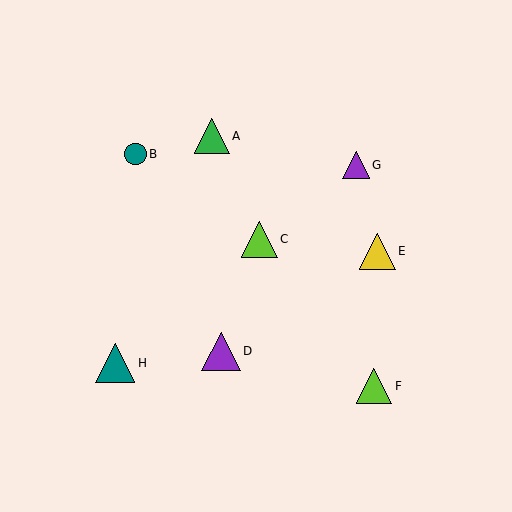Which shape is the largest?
The teal triangle (labeled H) is the largest.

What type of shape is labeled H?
Shape H is a teal triangle.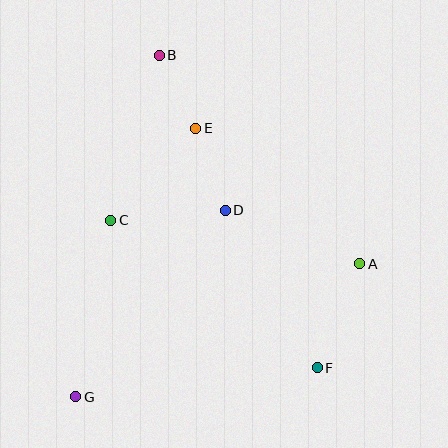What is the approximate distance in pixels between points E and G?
The distance between E and G is approximately 294 pixels.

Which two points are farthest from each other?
Points B and G are farthest from each other.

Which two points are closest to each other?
Points B and E are closest to each other.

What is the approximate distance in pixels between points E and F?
The distance between E and F is approximately 268 pixels.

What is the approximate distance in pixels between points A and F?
The distance between A and F is approximately 112 pixels.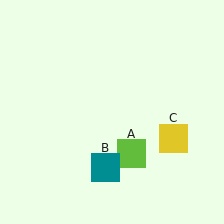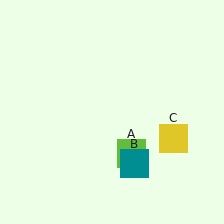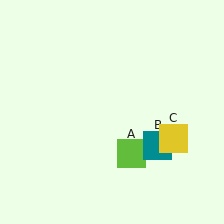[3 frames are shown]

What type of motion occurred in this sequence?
The teal square (object B) rotated counterclockwise around the center of the scene.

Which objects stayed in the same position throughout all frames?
Lime square (object A) and yellow square (object C) remained stationary.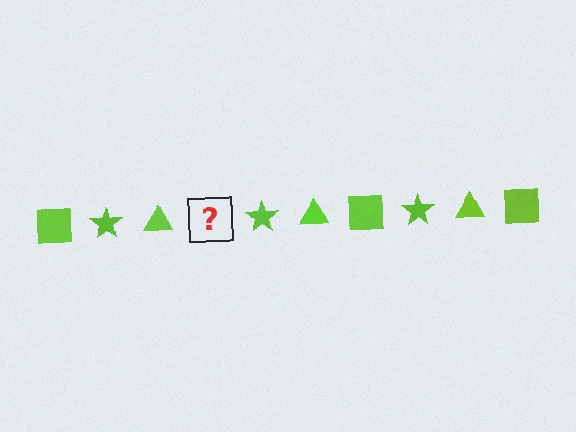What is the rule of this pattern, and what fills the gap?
The rule is that the pattern cycles through square, star, triangle shapes in lime. The gap should be filled with a lime square.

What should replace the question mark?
The question mark should be replaced with a lime square.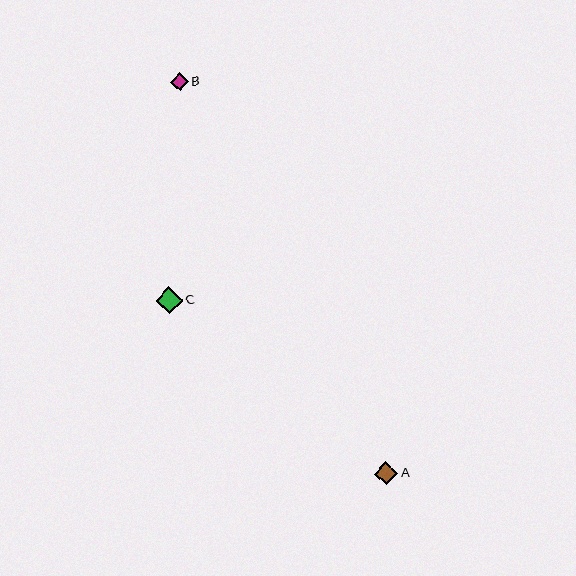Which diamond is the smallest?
Diamond B is the smallest with a size of approximately 18 pixels.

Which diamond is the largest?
Diamond C is the largest with a size of approximately 27 pixels.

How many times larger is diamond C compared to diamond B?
Diamond C is approximately 1.5 times the size of diamond B.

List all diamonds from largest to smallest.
From largest to smallest: C, A, B.